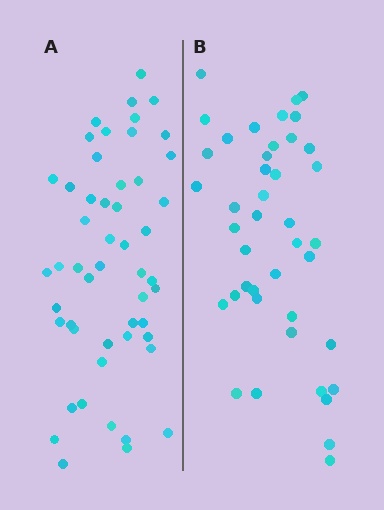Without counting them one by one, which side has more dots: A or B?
Region A (the left region) has more dots.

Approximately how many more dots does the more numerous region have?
Region A has roughly 8 or so more dots than region B.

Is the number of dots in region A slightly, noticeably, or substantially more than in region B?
Region A has only slightly more — the two regions are fairly close. The ratio is roughly 1.2 to 1.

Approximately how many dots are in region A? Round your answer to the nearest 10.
About 50 dots. (The exact count is 51, which rounds to 50.)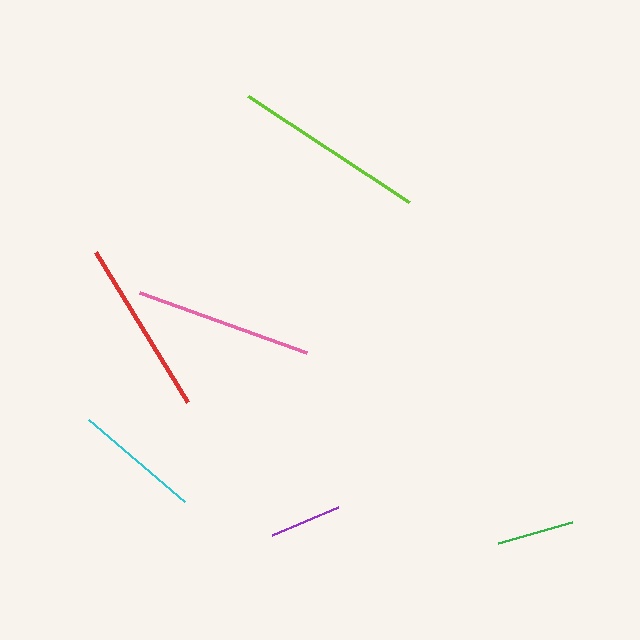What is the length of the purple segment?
The purple segment is approximately 71 pixels long.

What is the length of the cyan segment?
The cyan segment is approximately 127 pixels long.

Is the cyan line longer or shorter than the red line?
The red line is longer than the cyan line.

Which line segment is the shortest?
The purple line is the shortest at approximately 71 pixels.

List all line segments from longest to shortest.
From longest to shortest: lime, pink, red, cyan, green, purple.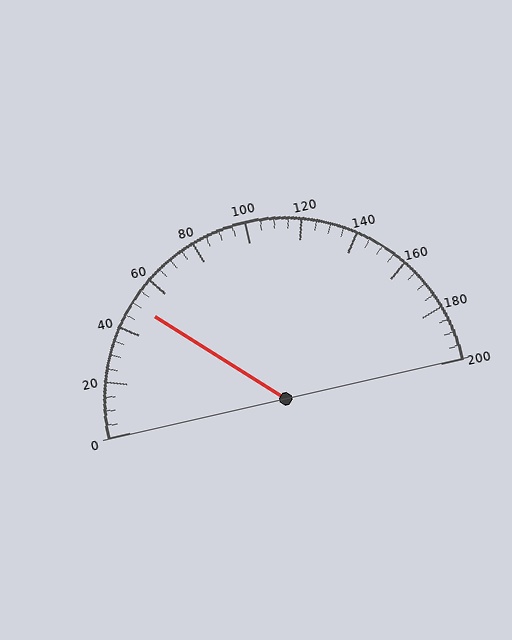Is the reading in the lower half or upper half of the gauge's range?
The reading is in the lower half of the range (0 to 200).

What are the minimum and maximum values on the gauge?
The gauge ranges from 0 to 200.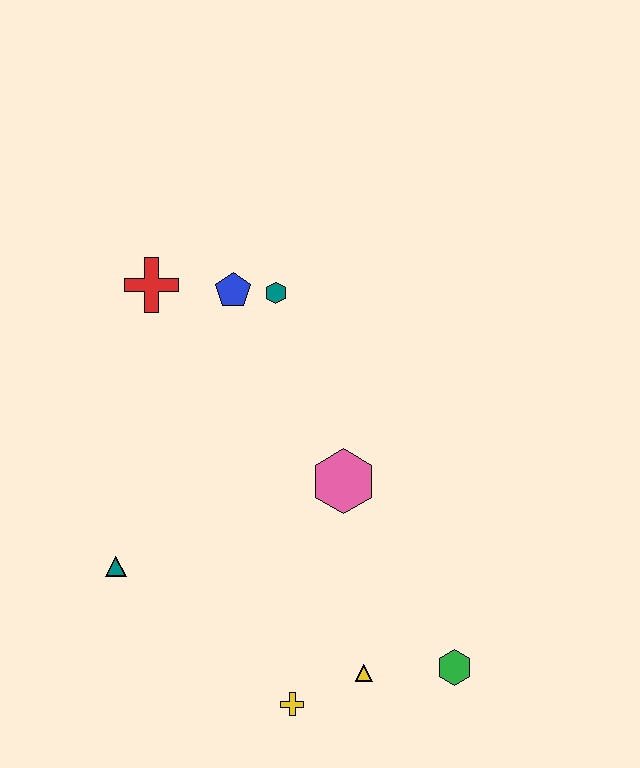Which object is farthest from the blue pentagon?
The green hexagon is farthest from the blue pentagon.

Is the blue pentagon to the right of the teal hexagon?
No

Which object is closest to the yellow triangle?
The yellow cross is closest to the yellow triangle.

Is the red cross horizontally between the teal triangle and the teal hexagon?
Yes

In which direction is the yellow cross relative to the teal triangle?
The yellow cross is to the right of the teal triangle.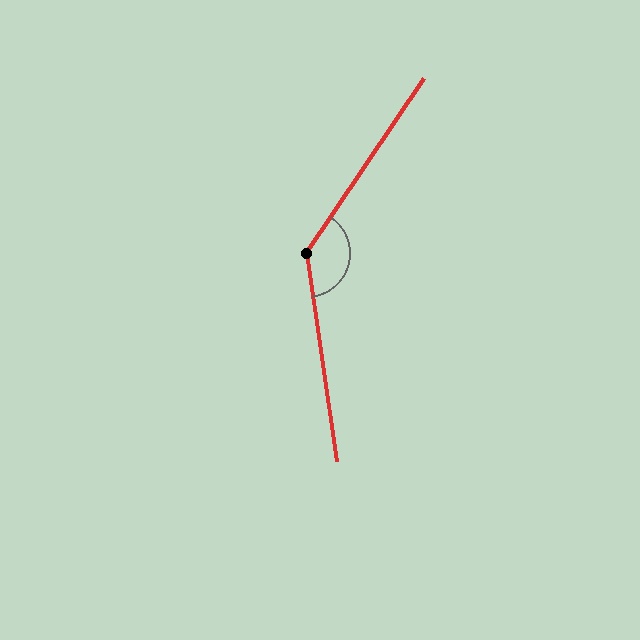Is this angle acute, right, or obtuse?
It is obtuse.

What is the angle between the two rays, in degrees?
Approximately 138 degrees.